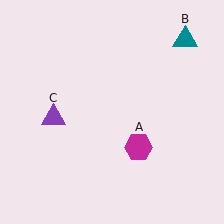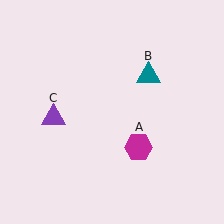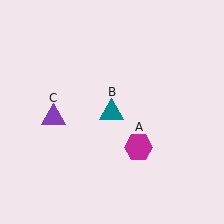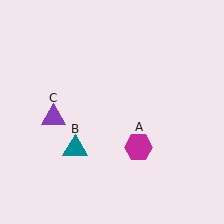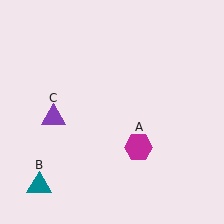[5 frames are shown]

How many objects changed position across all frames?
1 object changed position: teal triangle (object B).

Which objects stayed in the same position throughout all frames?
Magenta hexagon (object A) and purple triangle (object C) remained stationary.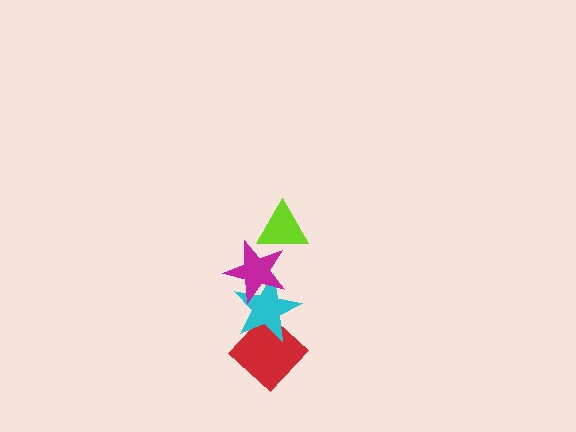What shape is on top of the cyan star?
The magenta star is on top of the cyan star.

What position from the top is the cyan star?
The cyan star is 3rd from the top.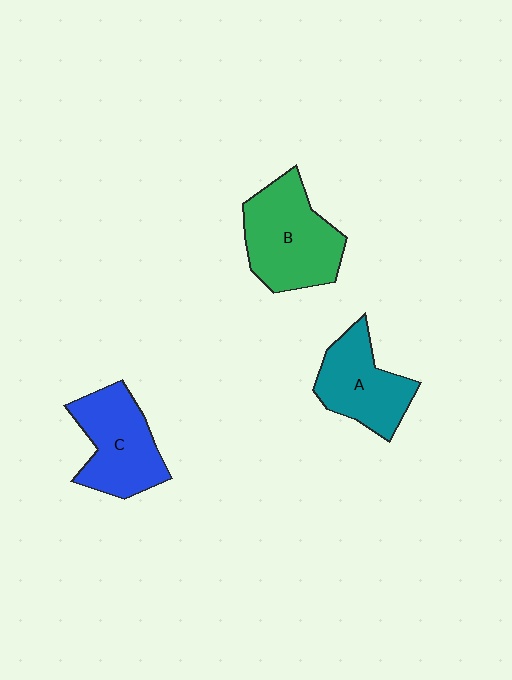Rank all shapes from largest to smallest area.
From largest to smallest: B (green), C (blue), A (teal).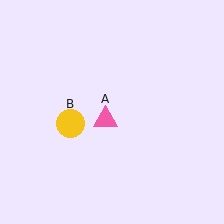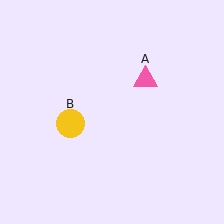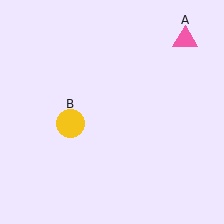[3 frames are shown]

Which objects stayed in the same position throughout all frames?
Yellow circle (object B) remained stationary.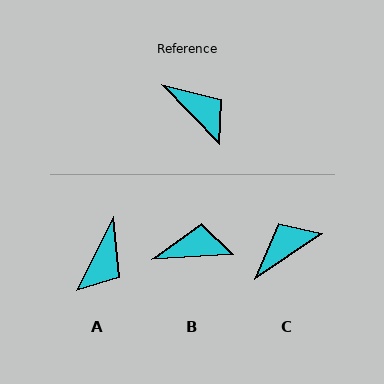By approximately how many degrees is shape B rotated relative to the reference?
Approximately 50 degrees counter-clockwise.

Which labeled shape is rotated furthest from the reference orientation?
C, about 80 degrees away.